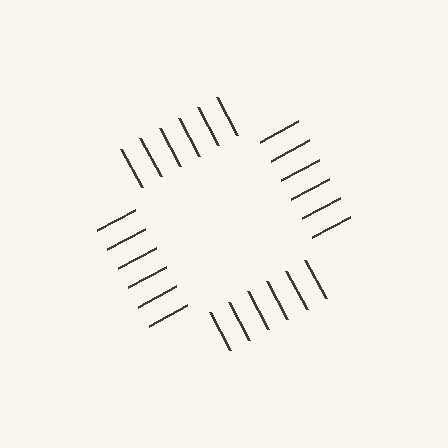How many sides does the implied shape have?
4 sides — the line-ends trace a square.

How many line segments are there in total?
24 — 6 along each of the 4 edges.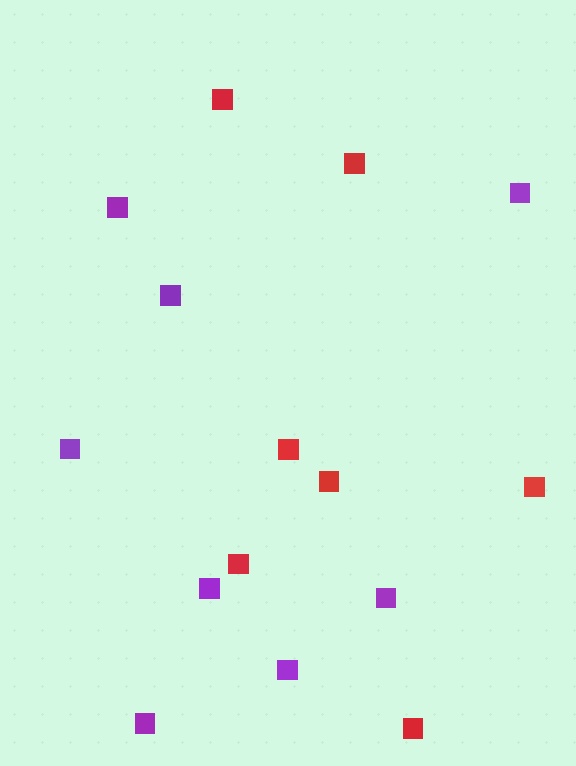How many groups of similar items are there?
There are 2 groups: one group of red squares (7) and one group of purple squares (8).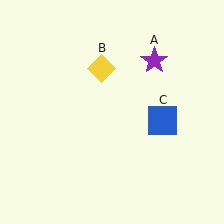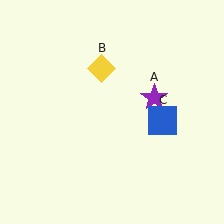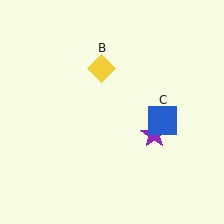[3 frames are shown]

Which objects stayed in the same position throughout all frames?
Yellow diamond (object B) and blue square (object C) remained stationary.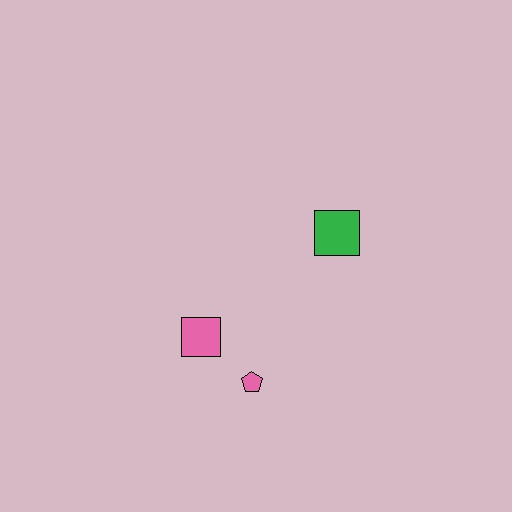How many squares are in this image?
There are 2 squares.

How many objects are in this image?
There are 3 objects.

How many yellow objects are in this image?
There are no yellow objects.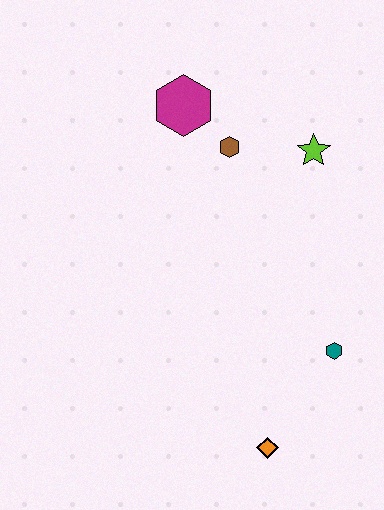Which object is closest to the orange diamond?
The teal hexagon is closest to the orange diamond.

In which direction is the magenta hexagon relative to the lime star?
The magenta hexagon is to the left of the lime star.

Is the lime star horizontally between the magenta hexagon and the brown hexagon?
No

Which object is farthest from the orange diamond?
The magenta hexagon is farthest from the orange diamond.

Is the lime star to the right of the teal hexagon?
No